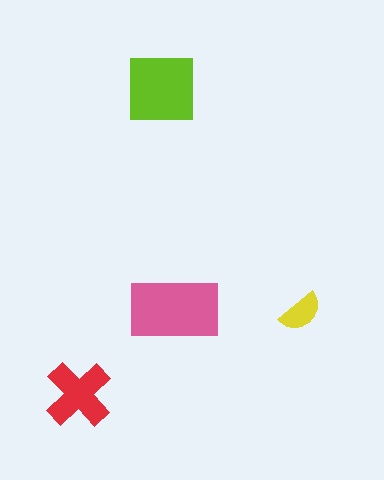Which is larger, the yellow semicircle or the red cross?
The red cross.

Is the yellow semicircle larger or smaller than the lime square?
Smaller.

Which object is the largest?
The pink rectangle.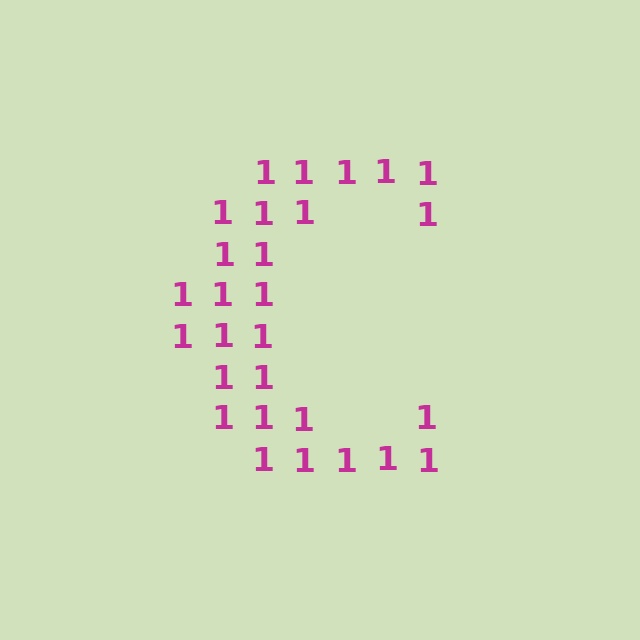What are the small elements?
The small elements are digit 1's.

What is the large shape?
The large shape is the letter C.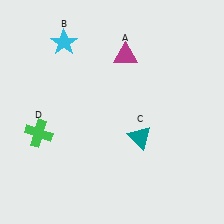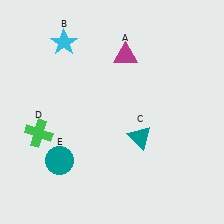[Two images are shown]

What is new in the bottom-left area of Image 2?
A teal circle (E) was added in the bottom-left area of Image 2.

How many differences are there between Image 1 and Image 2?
There is 1 difference between the two images.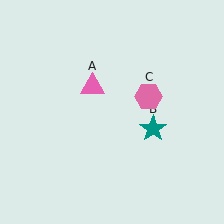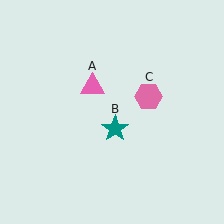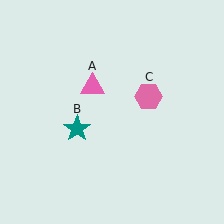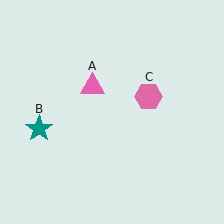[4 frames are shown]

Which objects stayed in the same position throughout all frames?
Pink triangle (object A) and pink hexagon (object C) remained stationary.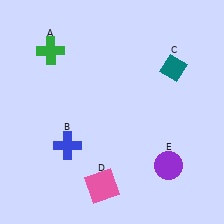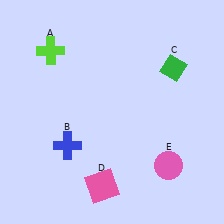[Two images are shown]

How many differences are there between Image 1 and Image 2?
There are 3 differences between the two images.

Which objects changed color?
A changed from green to lime. C changed from teal to green. E changed from purple to pink.